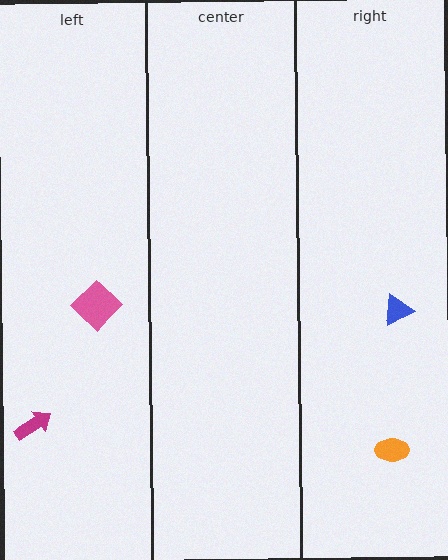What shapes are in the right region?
The blue triangle, the orange ellipse.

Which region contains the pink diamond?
The left region.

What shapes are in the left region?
The pink diamond, the magenta arrow.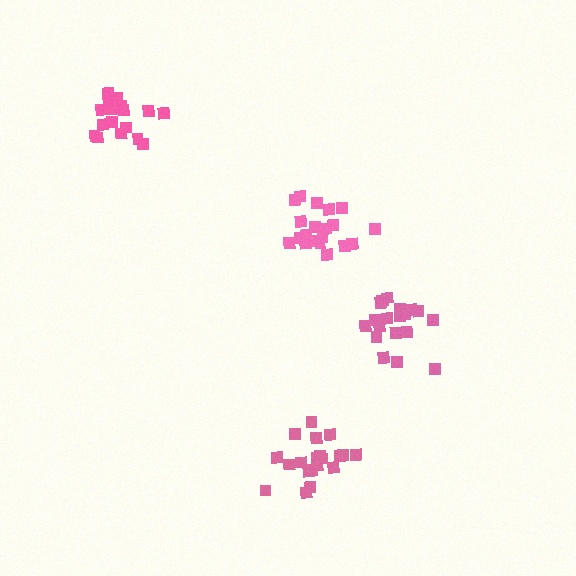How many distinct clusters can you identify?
There are 4 distinct clusters.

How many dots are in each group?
Group 1: 20 dots, Group 2: 19 dots, Group 3: 20 dots, Group 4: 18 dots (77 total).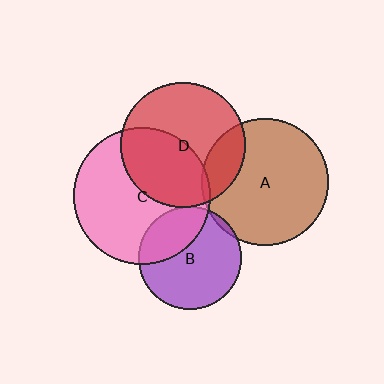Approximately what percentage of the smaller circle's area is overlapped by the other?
Approximately 5%.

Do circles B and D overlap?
Yes.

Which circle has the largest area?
Circle C (pink).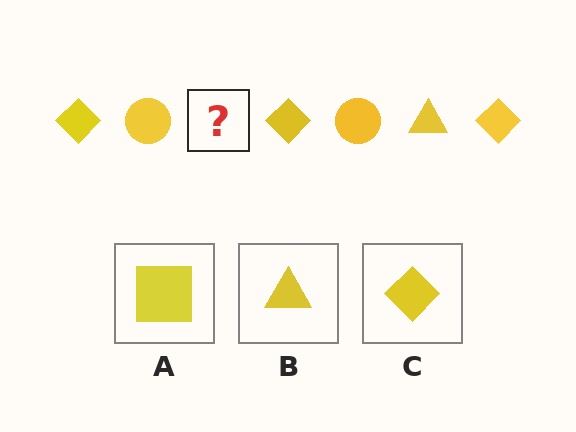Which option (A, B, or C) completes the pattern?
B.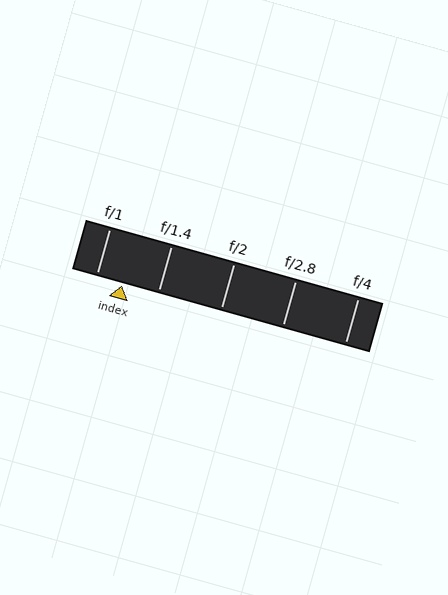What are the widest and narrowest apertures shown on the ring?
The widest aperture shown is f/1 and the narrowest is f/4.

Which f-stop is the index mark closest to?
The index mark is closest to f/1.